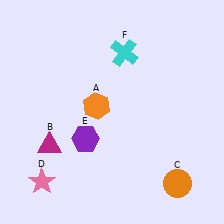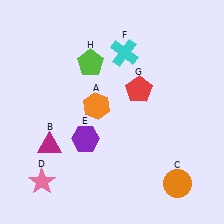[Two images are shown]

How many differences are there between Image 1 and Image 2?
There are 2 differences between the two images.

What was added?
A red pentagon (G), a lime pentagon (H) were added in Image 2.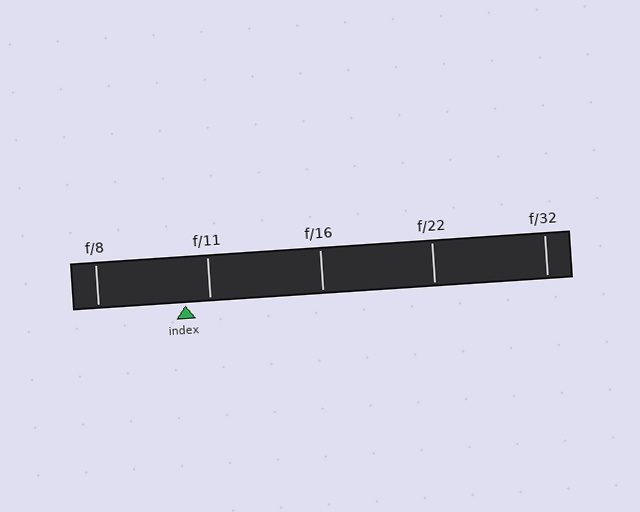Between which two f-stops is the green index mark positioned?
The index mark is between f/8 and f/11.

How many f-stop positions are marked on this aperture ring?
There are 5 f-stop positions marked.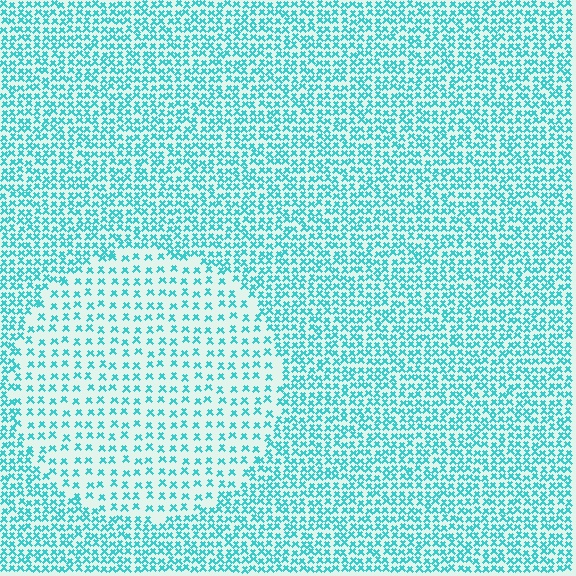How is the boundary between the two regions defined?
The boundary is defined by a change in element density (approximately 2.1x ratio). All elements are the same color, size, and shape.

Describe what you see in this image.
The image contains small cyan elements arranged at two different densities. A circle-shaped region is visible where the elements are less densely packed than the surrounding area.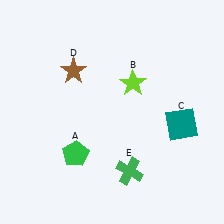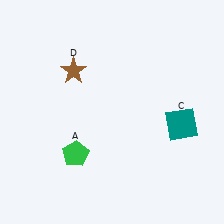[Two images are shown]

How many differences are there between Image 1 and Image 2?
There are 2 differences between the two images.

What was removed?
The green cross (E), the lime star (B) were removed in Image 2.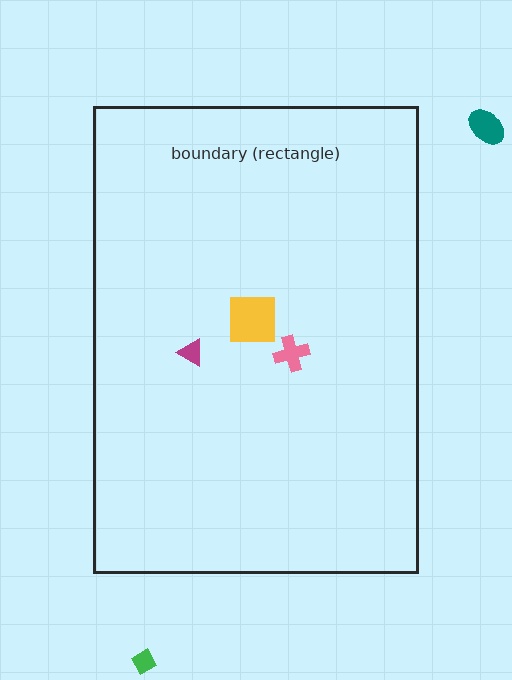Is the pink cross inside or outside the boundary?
Inside.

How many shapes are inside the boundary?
3 inside, 2 outside.